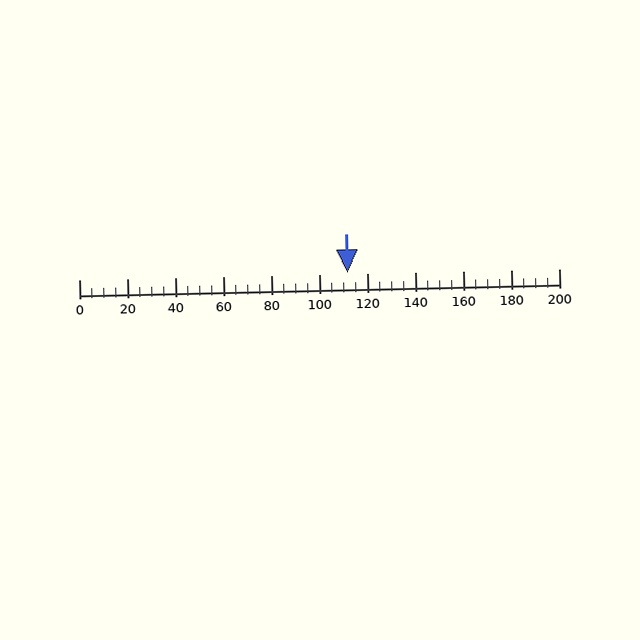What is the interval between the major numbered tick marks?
The major tick marks are spaced 20 units apart.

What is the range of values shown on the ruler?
The ruler shows values from 0 to 200.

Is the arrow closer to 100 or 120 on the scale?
The arrow is closer to 120.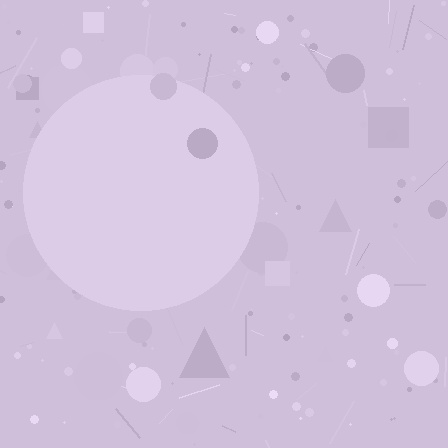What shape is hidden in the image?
A circle is hidden in the image.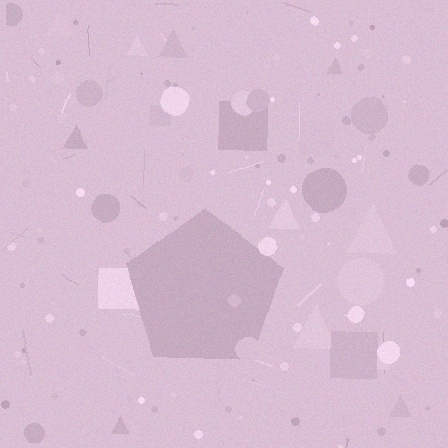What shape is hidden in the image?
A pentagon is hidden in the image.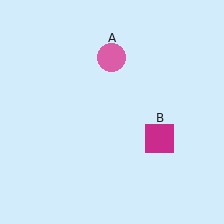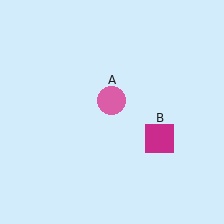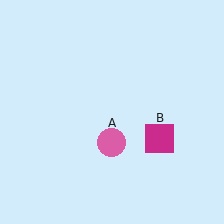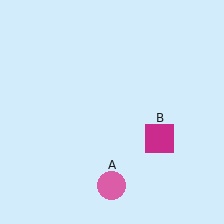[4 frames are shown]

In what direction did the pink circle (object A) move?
The pink circle (object A) moved down.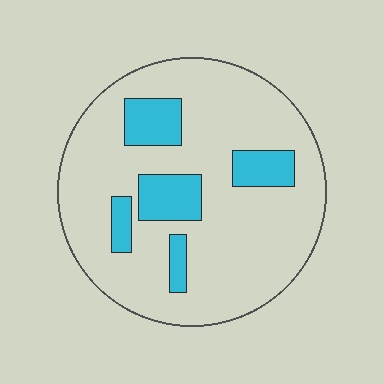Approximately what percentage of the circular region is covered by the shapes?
Approximately 20%.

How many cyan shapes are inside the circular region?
5.